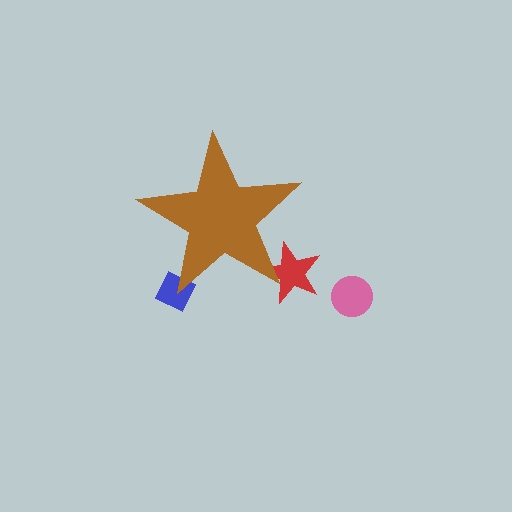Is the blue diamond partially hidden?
Yes, the blue diamond is partially hidden behind the brown star.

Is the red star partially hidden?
Yes, the red star is partially hidden behind the brown star.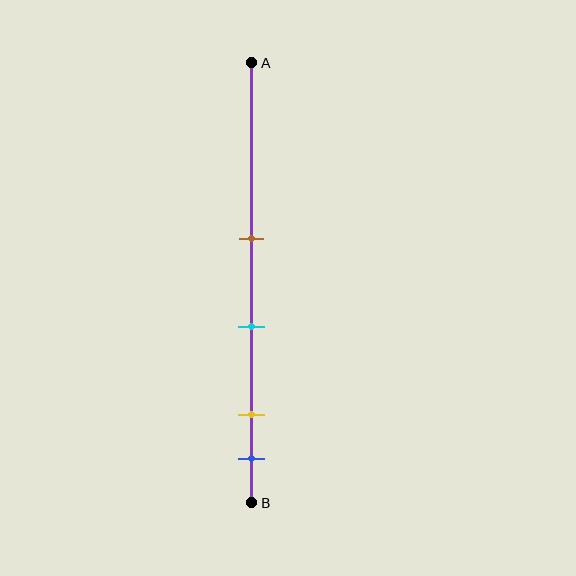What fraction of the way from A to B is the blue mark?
The blue mark is approximately 90% (0.9) of the way from A to B.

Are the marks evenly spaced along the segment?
No, the marks are not evenly spaced.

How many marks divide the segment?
There are 4 marks dividing the segment.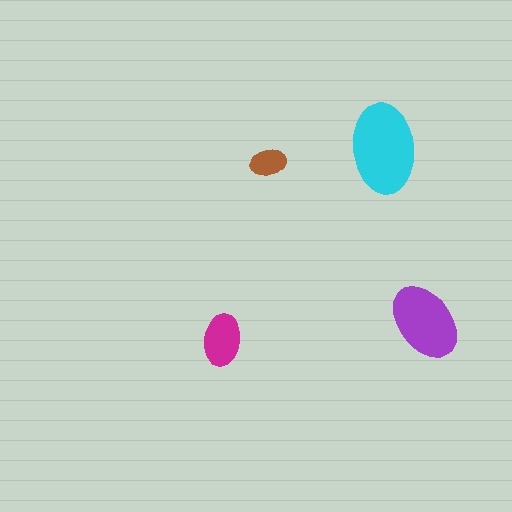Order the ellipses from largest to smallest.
the cyan one, the purple one, the magenta one, the brown one.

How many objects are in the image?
There are 4 objects in the image.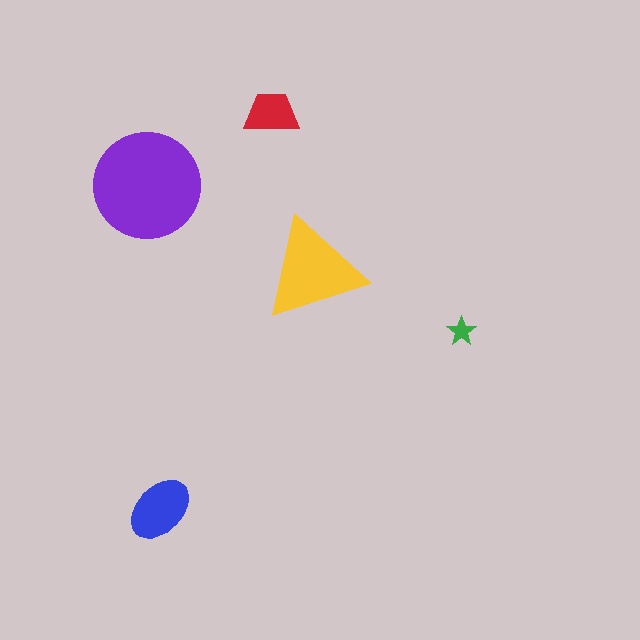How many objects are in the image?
There are 5 objects in the image.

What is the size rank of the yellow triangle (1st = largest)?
2nd.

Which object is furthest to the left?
The purple circle is leftmost.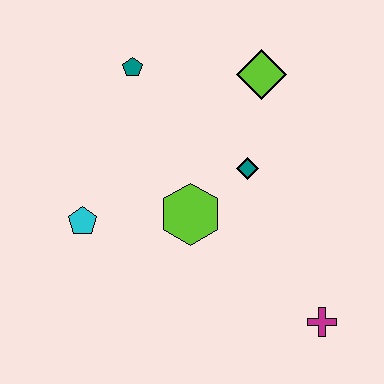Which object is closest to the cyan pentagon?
The lime hexagon is closest to the cyan pentagon.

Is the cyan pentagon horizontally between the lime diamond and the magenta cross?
No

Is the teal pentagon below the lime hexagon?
No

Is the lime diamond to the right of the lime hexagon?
Yes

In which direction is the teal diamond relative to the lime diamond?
The teal diamond is below the lime diamond.